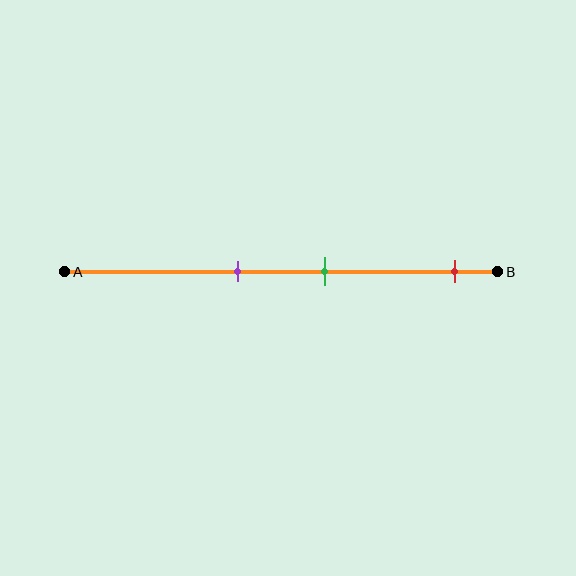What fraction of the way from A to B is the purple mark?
The purple mark is approximately 40% (0.4) of the way from A to B.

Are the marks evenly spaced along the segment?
No, the marks are not evenly spaced.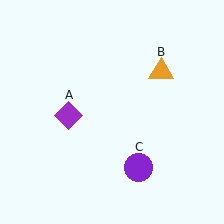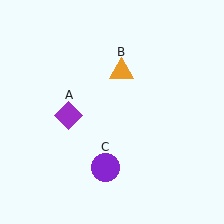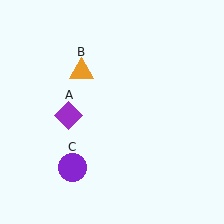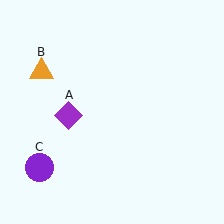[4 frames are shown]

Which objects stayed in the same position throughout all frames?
Purple diamond (object A) remained stationary.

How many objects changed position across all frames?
2 objects changed position: orange triangle (object B), purple circle (object C).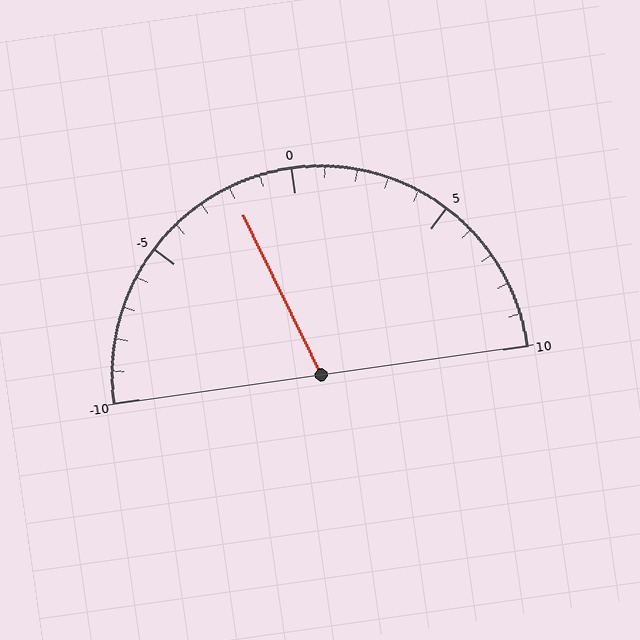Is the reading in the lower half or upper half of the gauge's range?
The reading is in the lower half of the range (-10 to 10).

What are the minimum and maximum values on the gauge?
The gauge ranges from -10 to 10.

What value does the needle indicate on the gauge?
The needle indicates approximately -2.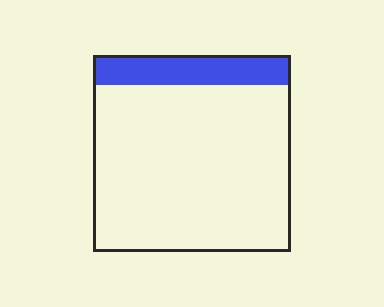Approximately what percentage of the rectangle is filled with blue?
Approximately 15%.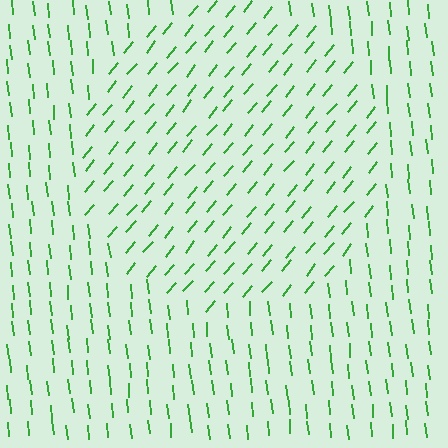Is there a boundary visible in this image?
Yes, there is a texture boundary formed by a change in line orientation.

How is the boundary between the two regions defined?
The boundary is defined purely by a change in line orientation (approximately 45 degrees difference). All lines are the same color and thickness.